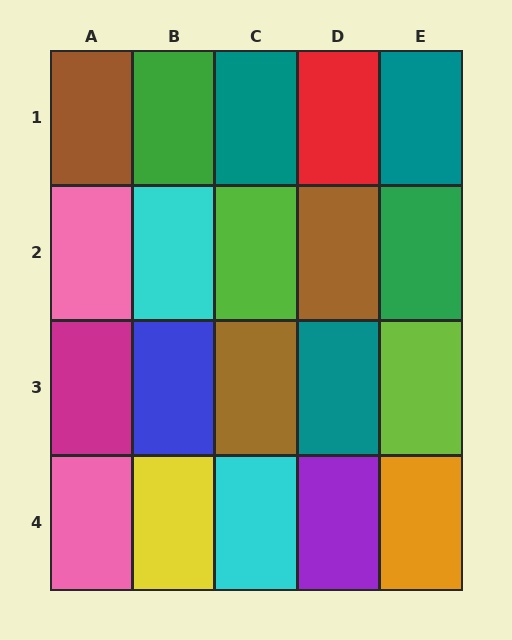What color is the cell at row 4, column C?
Cyan.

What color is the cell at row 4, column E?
Orange.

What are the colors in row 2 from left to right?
Pink, cyan, lime, brown, green.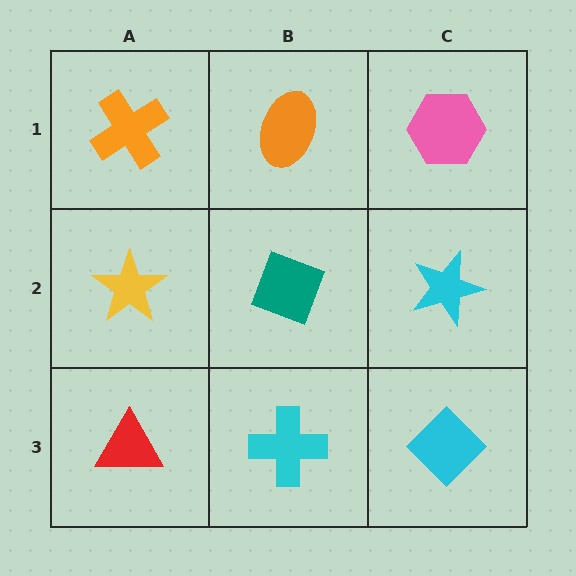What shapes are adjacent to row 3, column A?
A yellow star (row 2, column A), a cyan cross (row 3, column B).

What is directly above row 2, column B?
An orange ellipse.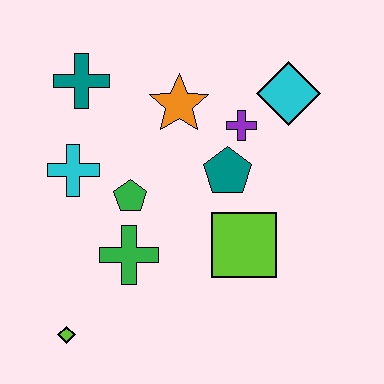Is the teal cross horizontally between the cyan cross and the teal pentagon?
Yes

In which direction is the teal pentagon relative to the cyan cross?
The teal pentagon is to the right of the cyan cross.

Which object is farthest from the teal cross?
The lime diamond is farthest from the teal cross.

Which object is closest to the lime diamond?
The green cross is closest to the lime diamond.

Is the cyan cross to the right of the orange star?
No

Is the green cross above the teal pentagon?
No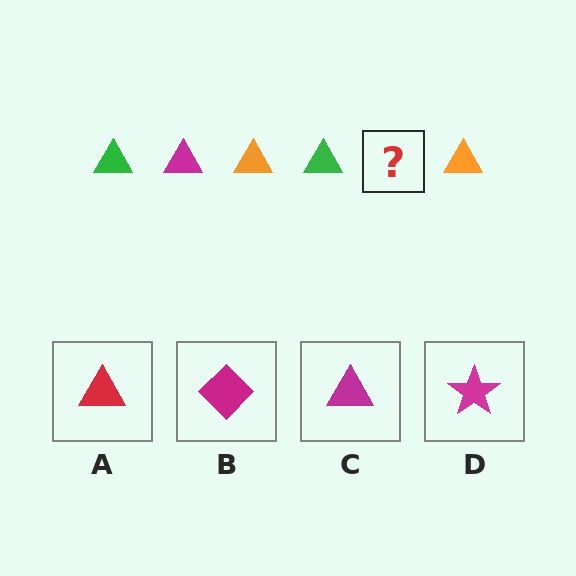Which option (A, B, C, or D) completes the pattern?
C.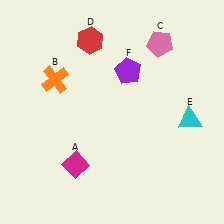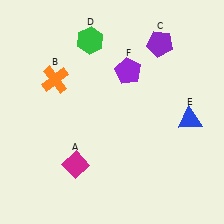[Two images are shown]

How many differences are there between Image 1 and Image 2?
There are 3 differences between the two images.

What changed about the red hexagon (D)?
In Image 1, D is red. In Image 2, it changed to green.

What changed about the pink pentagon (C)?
In Image 1, C is pink. In Image 2, it changed to purple.